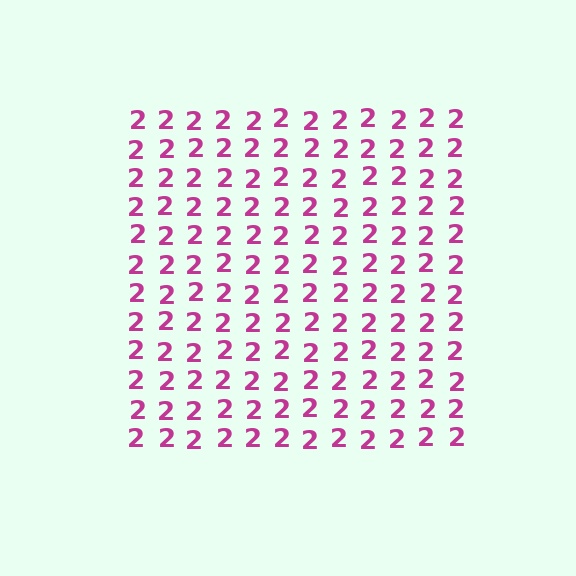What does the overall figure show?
The overall figure shows a square.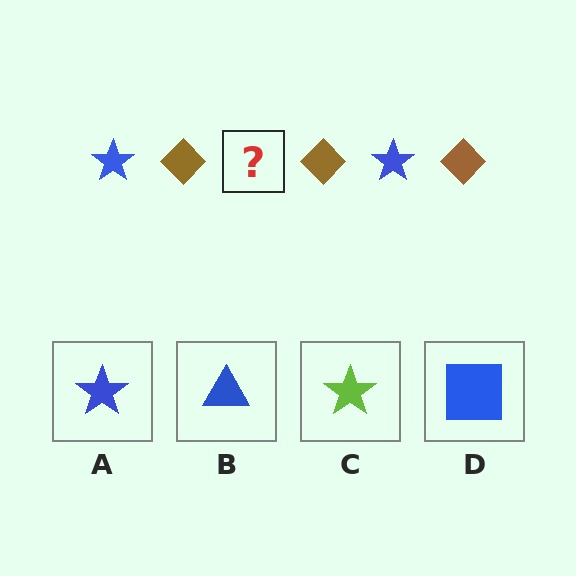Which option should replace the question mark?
Option A.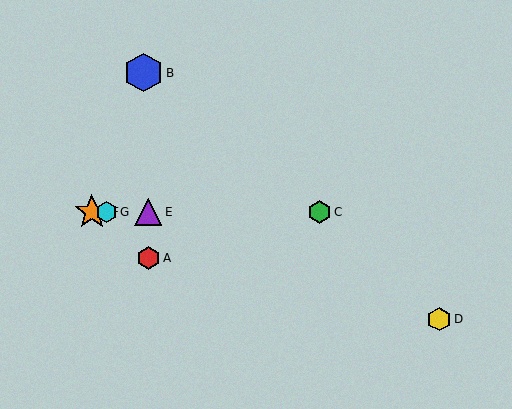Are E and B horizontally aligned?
No, E is at y≈212 and B is at y≈73.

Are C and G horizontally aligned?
Yes, both are at y≈212.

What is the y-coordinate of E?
Object E is at y≈212.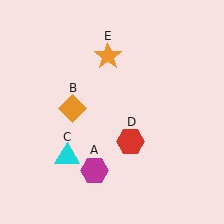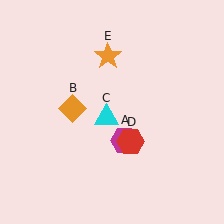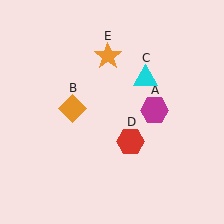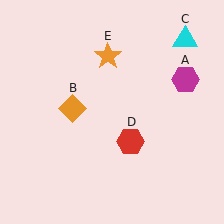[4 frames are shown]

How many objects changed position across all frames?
2 objects changed position: magenta hexagon (object A), cyan triangle (object C).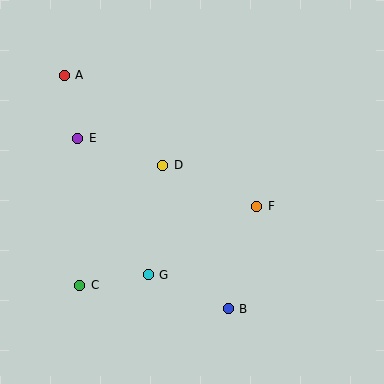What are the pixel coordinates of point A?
Point A is at (64, 75).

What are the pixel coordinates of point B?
Point B is at (228, 309).